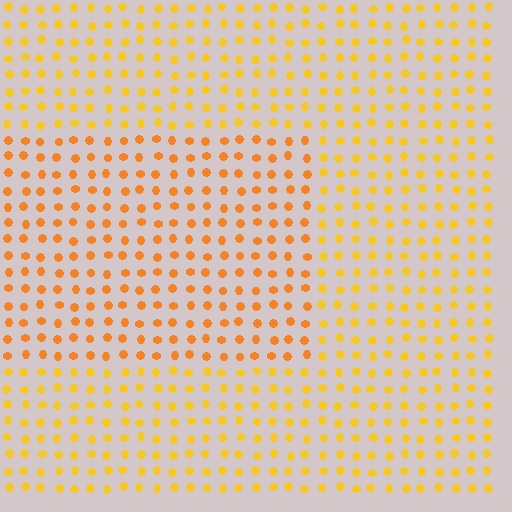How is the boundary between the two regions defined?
The boundary is defined purely by a slight shift in hue (about 20 degrees). Spacing, size, and orientation are identical on both sides.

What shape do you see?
I see a rectangle.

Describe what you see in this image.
The image is filled with small yellow elements in a uniform arrangement. A rectangle-shaped region is visible where the elements are tinted to a slightly different hue, forming a subtle color boundary.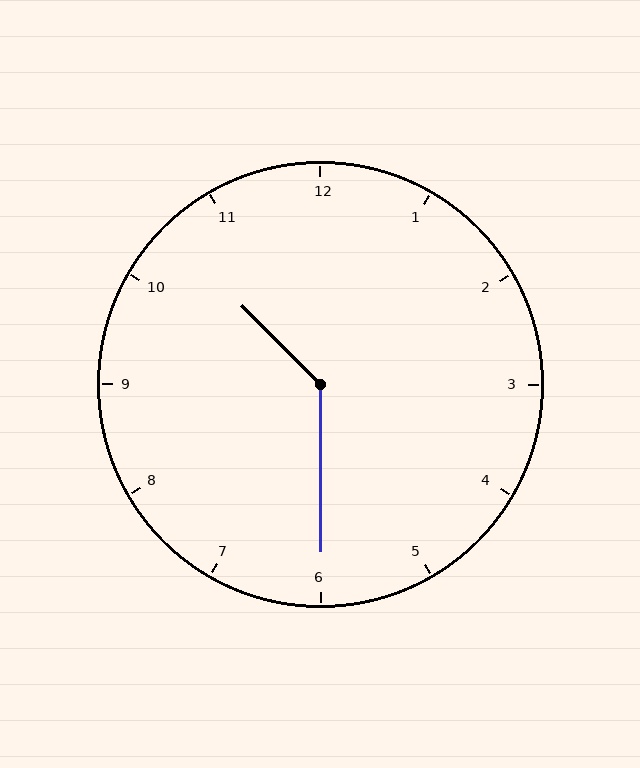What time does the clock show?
10:30.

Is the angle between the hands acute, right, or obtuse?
It is obtuse.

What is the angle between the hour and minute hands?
Approximately 135 degrees.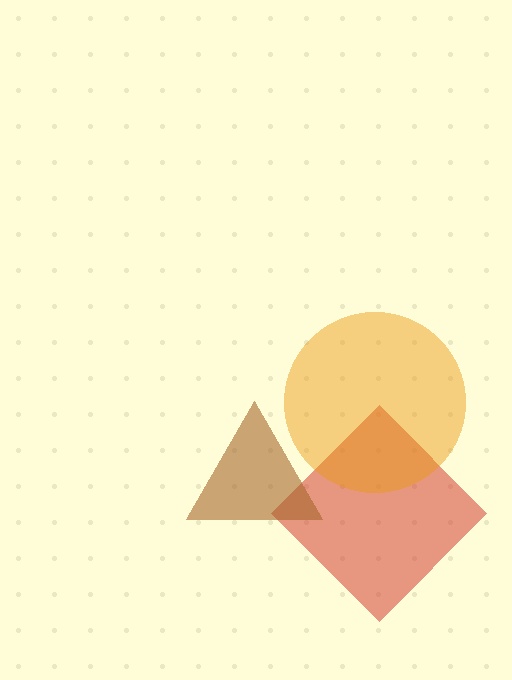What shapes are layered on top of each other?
The layered shapes are: a red diamond, a brown triangle, an orange circle.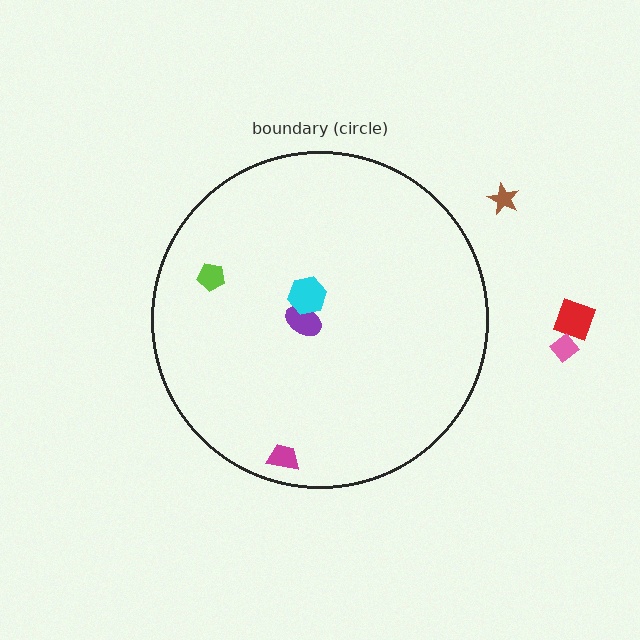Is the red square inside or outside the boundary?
Outside.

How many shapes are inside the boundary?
4 inside, 3 outside.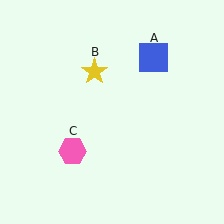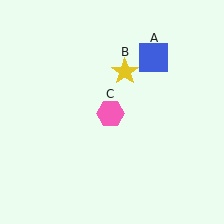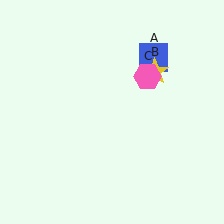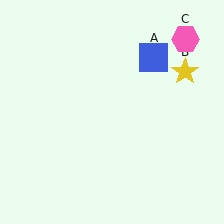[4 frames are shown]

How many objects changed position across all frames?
2 objects changed position: yellow star (object B), pink hexagon (object C).